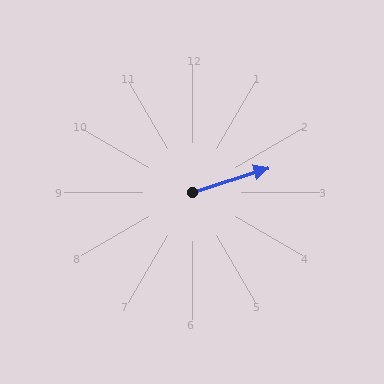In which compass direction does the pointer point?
East.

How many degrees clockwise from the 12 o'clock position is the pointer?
Approximately 72 degrees.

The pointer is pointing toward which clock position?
Roughly 2 o'clock.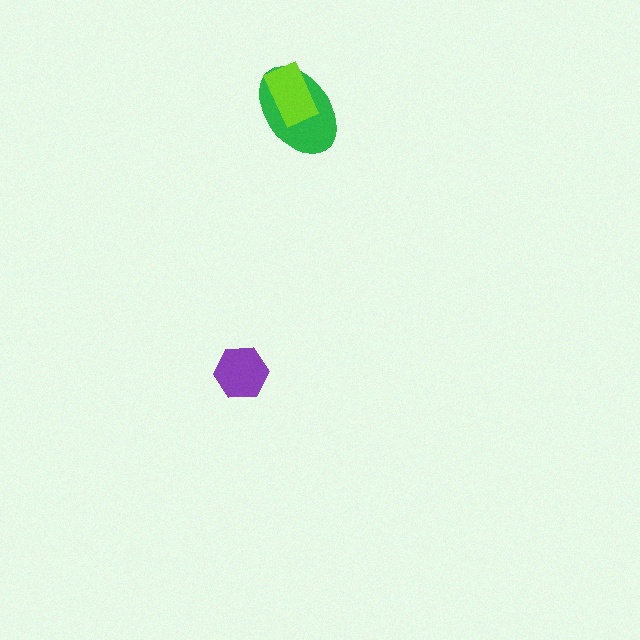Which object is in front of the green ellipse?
The lime rectangle is in front of the green ellipse.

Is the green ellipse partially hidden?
Yes, it is partially covered by another shape.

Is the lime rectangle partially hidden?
No, no other shape covers it.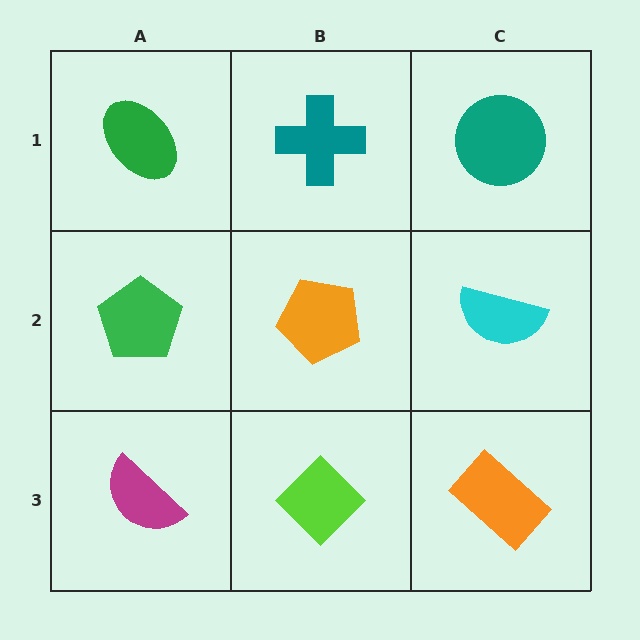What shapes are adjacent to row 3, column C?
A cyan semicircle (row 2, column C), a lime diamond (row 3, column B).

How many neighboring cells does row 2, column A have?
3.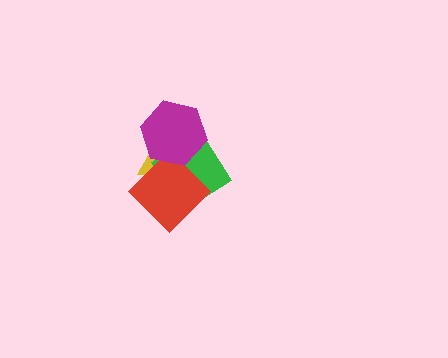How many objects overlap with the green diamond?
3 objects overlap with the green diamond.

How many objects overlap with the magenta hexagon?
3 objects overlap with the magenta hexagon.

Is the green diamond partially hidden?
Yes, it is partially covered by another shape.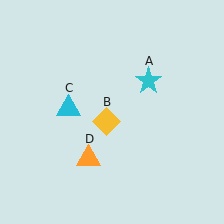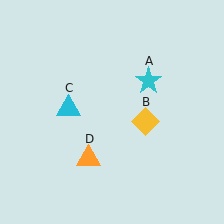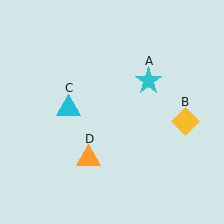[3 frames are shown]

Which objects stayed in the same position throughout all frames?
Cyan star (object A) and cyan triangle (object C) and orange triangle (object D) remained stationary.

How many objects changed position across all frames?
1 object changed position: yellow diamond (object B).